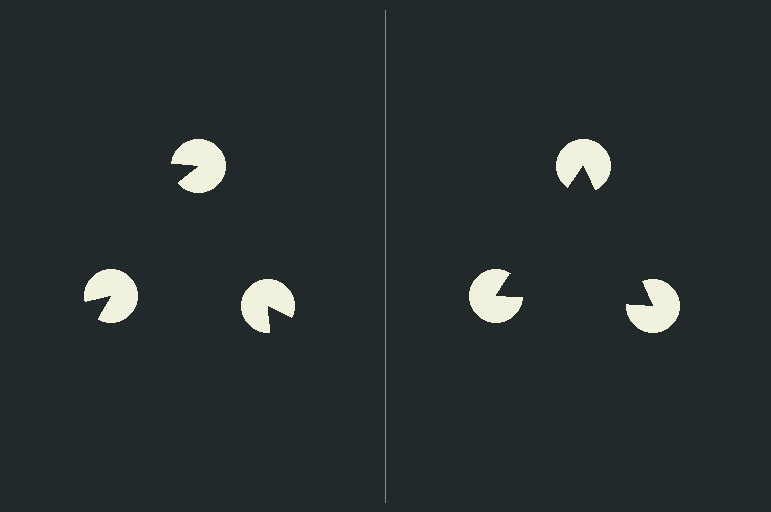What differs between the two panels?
The pac-man discs are positioned identically on both sides; only the wedge orientations differ. On the right they align to a triangle; on the left they are misaligned.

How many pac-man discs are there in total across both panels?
6 — 3 on each side.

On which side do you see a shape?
An illusory triangle appears on the right side. On the left side the wedge cuts are rotated, so no coherent shape forms.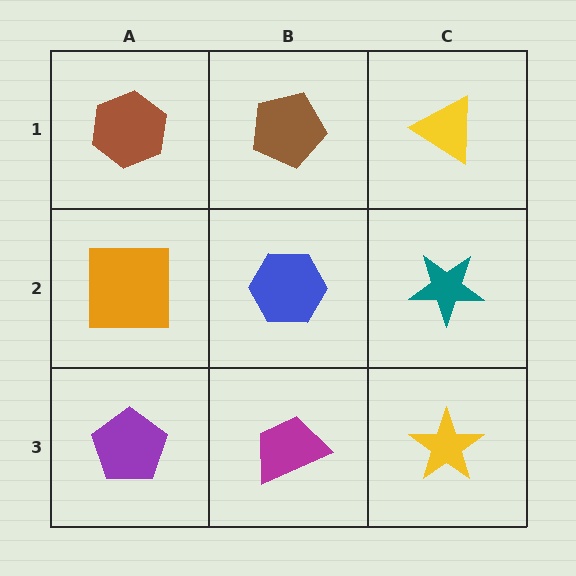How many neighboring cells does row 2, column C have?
3.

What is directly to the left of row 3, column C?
A magenta trapezoid.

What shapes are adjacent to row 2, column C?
A yellow triangle (row 1, column C), a yellow star (row 3, column C), a blue hexagon (row 2, column B).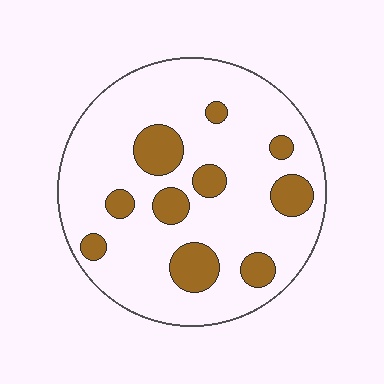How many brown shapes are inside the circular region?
10.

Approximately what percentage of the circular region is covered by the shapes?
Approximately 20%.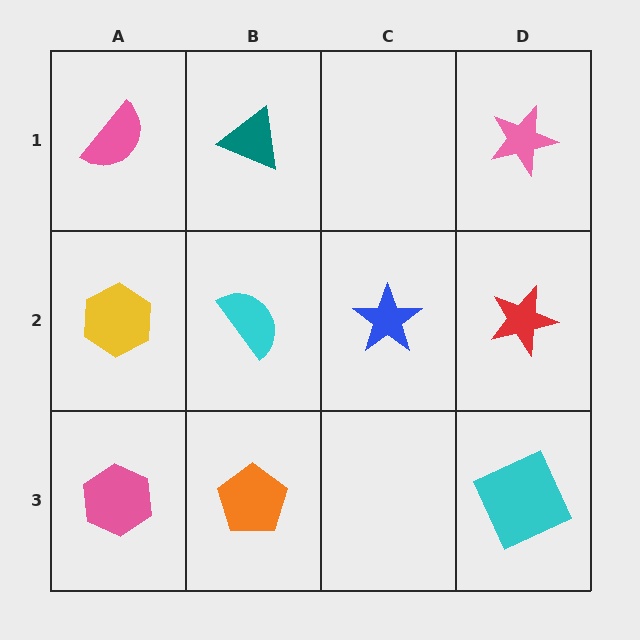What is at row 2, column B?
A cyan semicircle.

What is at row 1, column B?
A teal triangle.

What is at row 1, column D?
A pink star.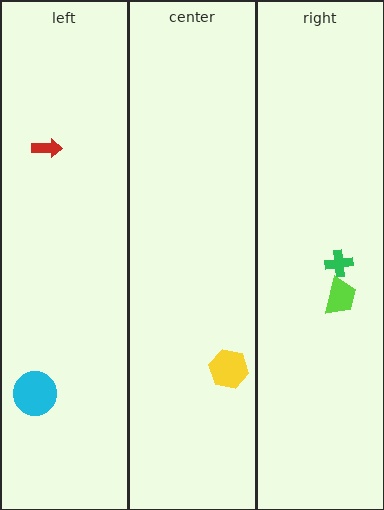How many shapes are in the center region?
1.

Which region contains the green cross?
The right region.